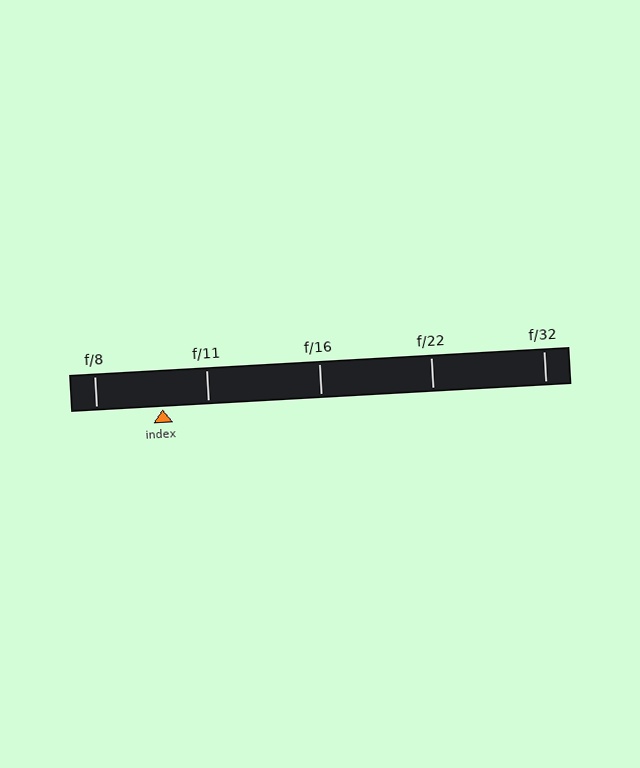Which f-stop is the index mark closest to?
The index mark is closest to f/11.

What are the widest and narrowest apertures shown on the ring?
The widest aperture shown is f/8 and the narrowest is f/32.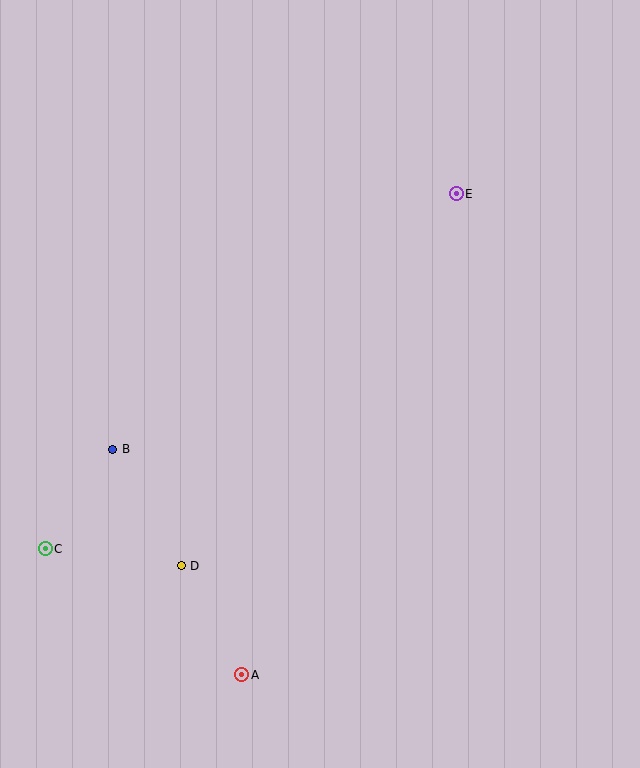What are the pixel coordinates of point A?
Point A is at (242, 675).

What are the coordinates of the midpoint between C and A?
The midpoint between C and A is at (144, 612).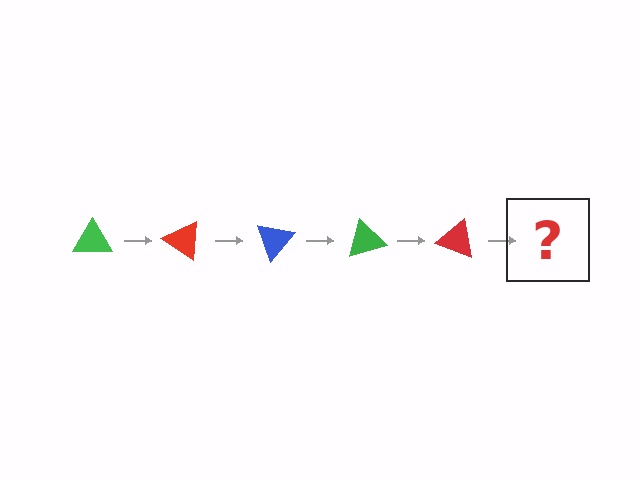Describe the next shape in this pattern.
It should be a blue triangle, rotated 175 degrees from the start.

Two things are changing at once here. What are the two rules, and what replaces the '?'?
The two rules are that it rotates 35 degrees each step and the color cycles through green, red, and blue. The '?' should be a blue triangle, rotated 175 degrees from the start.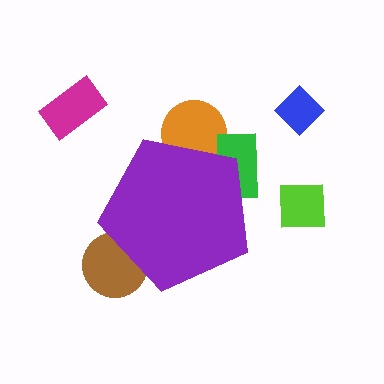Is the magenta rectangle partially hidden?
No, the magenta rectangle is fully visible.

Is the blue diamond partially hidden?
No, the blue diamond is fully visible.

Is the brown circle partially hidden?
Yes, the brown circle is partially hidden behind the purple pentagon.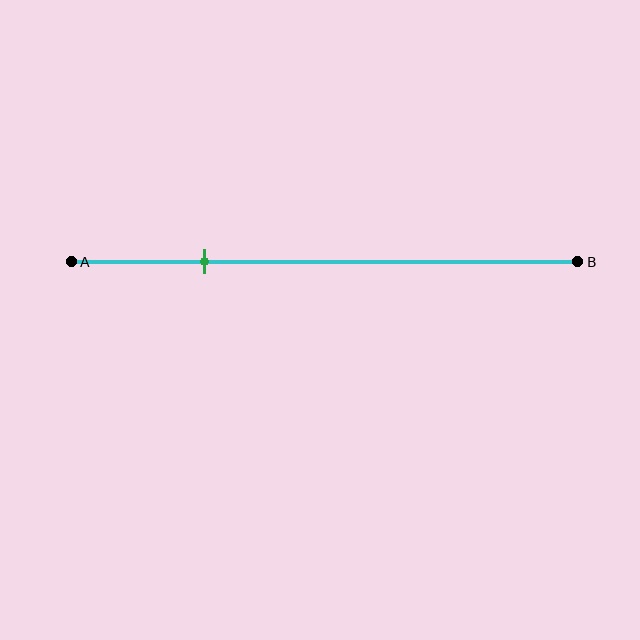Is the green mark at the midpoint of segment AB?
No, the mark is at about 25% from A, not at the 50% midpoint.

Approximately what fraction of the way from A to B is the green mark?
The green mark is approximately 25% of the way from A to B.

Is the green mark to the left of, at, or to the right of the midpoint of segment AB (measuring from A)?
The green mark is to the left of the midpoint of segment AB.